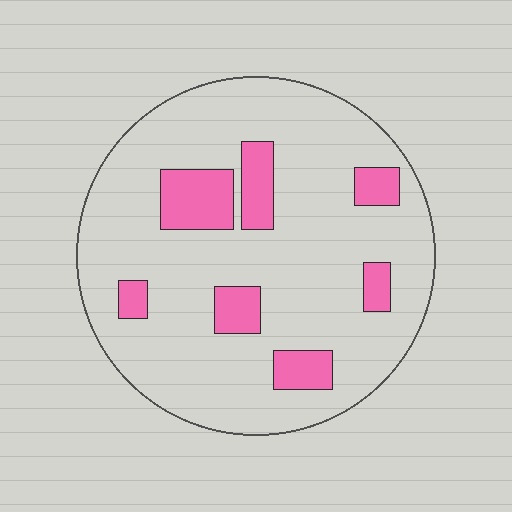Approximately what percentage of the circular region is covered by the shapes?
Approximately 15%.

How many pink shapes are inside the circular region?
7.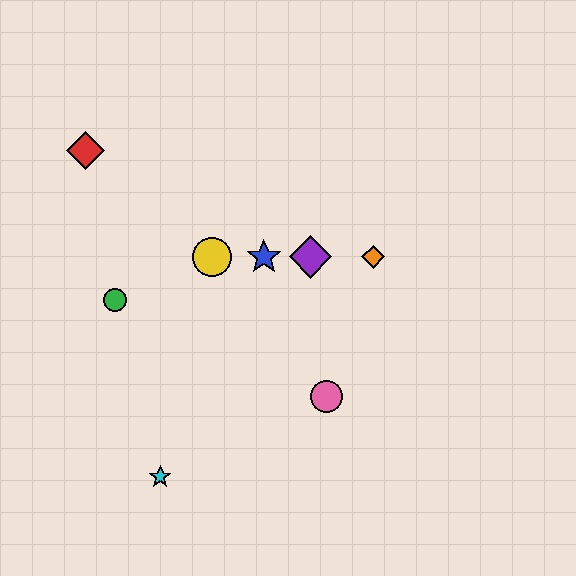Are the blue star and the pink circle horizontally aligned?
No, the blue star is at y≈257 and the pink circle is at y≈397.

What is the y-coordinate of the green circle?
The green circle is at y≈300.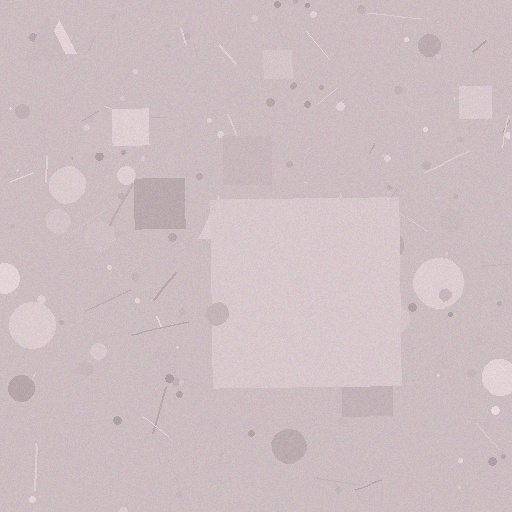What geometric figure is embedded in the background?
A square is embedded in the background.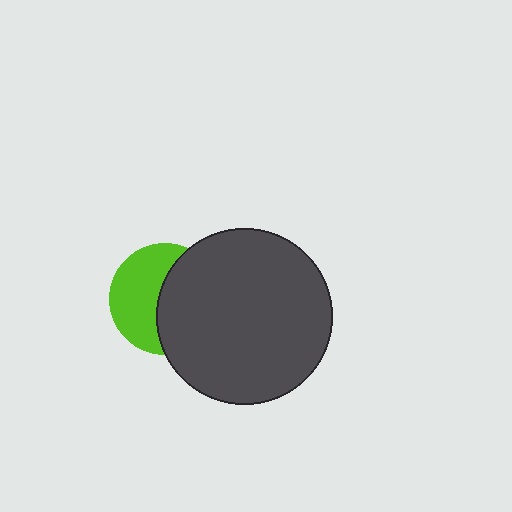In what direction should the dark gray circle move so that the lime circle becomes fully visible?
The dark gray circle should move right. That is the shortest direction to clear the overlap and leave the lime circle fully visible.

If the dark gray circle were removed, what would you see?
You would see the complete lime circle.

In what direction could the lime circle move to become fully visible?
The lime circle could move left. That would shift it out from behind the dark gray circle entirely.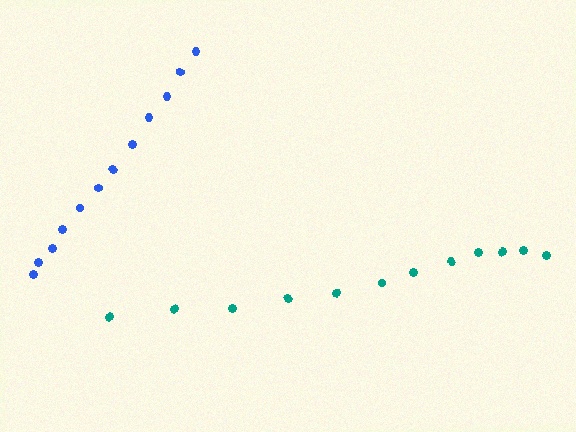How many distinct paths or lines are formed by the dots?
There are 2 distinct paths.